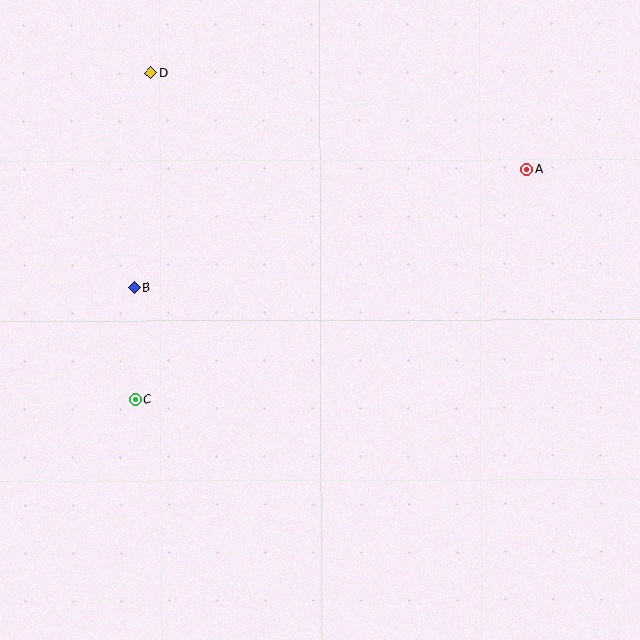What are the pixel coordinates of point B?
Point B is at (134, 287).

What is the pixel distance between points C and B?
The distance between C and B is 112 pixels.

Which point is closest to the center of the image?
Point B at (134, 287) is closest to the center.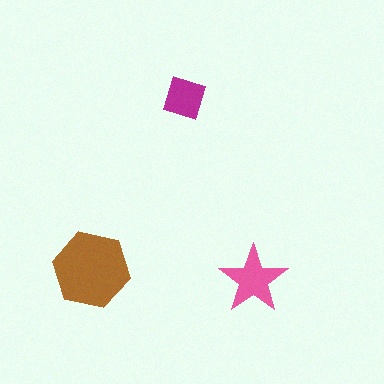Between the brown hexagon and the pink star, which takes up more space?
The brown hexagon.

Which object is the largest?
The brown hexagon.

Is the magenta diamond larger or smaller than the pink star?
Smaller.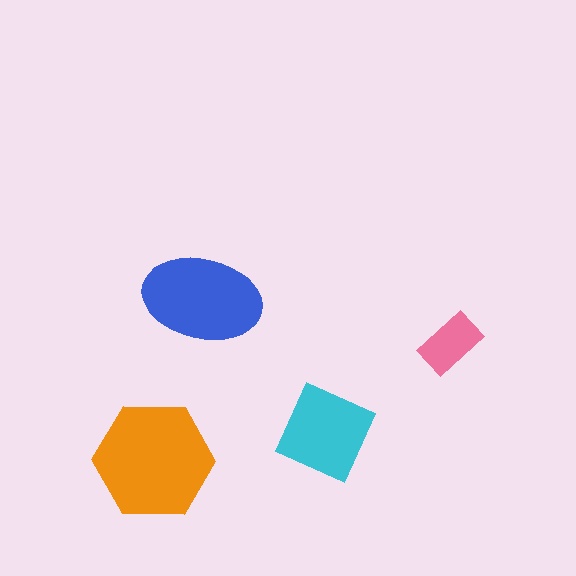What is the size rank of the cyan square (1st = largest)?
3rd.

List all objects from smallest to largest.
The pink rectangle, the cyan square, the blue ellipse, the orange hexagon.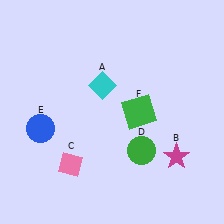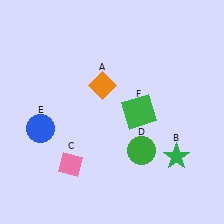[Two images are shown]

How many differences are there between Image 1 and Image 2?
There are 2 differences between the two images.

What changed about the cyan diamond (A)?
In Image 1, A is cyan. In Image 2, it changed to orange.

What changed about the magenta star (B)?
In Image 1, B is magenta. In Image 2, it changed to green.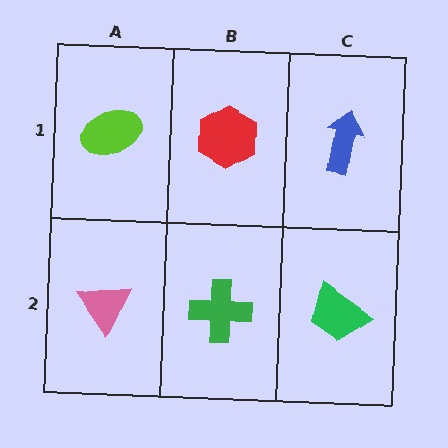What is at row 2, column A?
A pink triangle.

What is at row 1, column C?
A blue arrow.